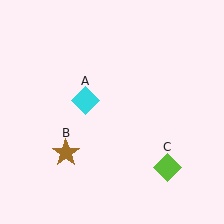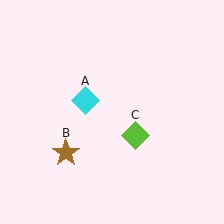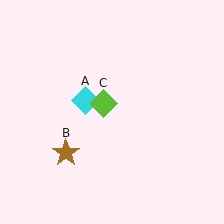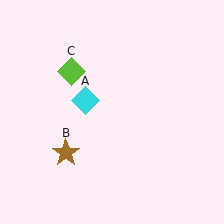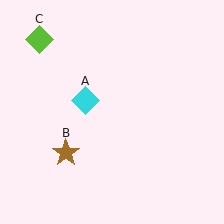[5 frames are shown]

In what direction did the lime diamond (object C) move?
The lime diamond (object C) moved up and to the left.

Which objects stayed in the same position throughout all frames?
Cyan diamond (object A) and brown star (object B) remained stationary.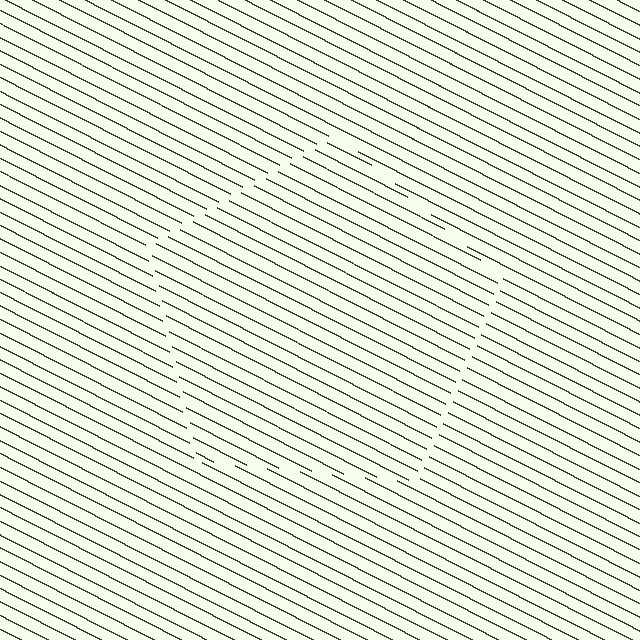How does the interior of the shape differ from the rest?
The interior of the shape contains the same grating, shifted by half a period — the contour is defined by the phase discontinuity where line-ends from the inner and outer gratings abut.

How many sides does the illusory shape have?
5 sides — the line-ends trace a pentagon.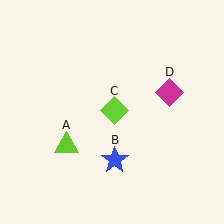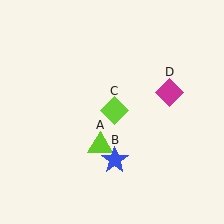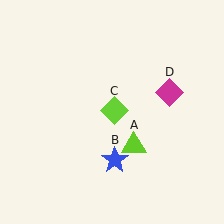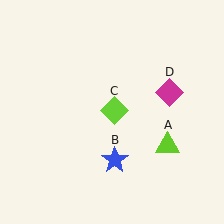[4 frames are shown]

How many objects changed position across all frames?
1 object changed position: lime triangle (object A).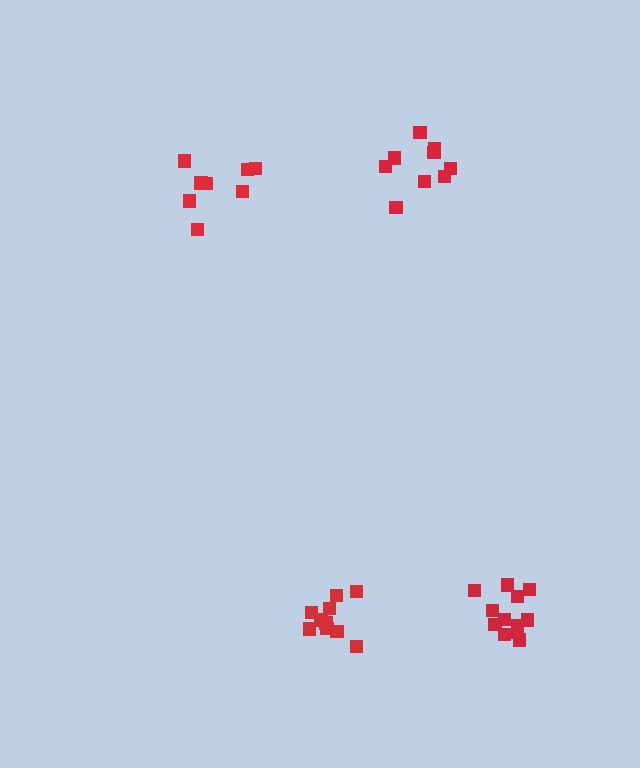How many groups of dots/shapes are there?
There are 4 groups.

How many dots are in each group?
Group 1: 9 dots, Group 2: 10 dots, Group 3: 12 dots, Group 4: 8 dots (39 total).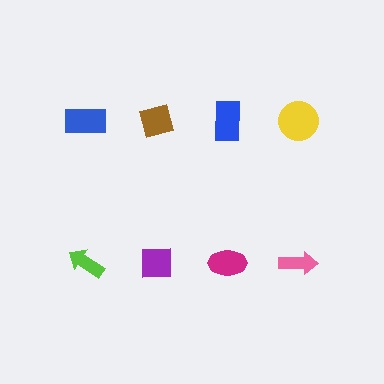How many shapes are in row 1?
4 shapes.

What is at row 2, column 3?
A magenta ellipse.